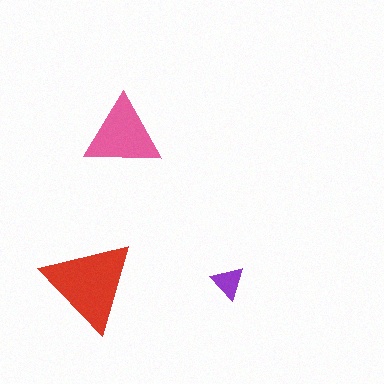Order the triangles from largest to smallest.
the red one, the pink one, the purple one.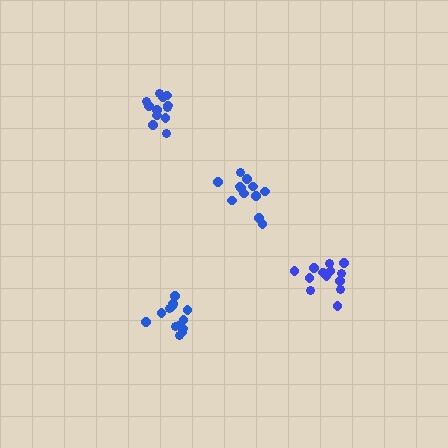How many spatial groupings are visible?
There are 4 spatial groupings.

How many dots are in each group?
Group 1: 12 dots, Group 2: 12 dots, Group 3: 13 dots, Group 4: 13 dots (50 total).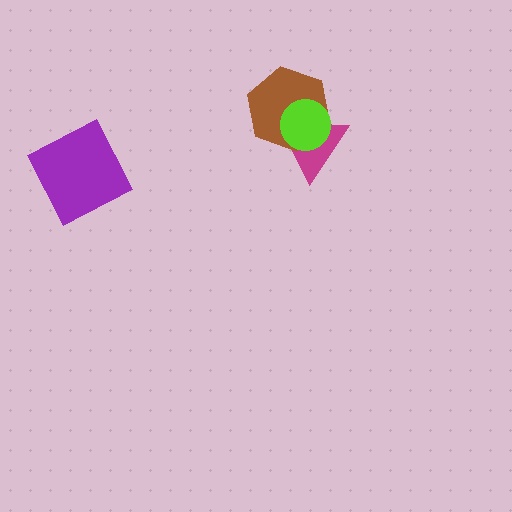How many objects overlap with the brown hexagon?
2 objects overlap with the brown hexagon.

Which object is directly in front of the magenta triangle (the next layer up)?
The brown hexagon is directly in front of the magenta triangle.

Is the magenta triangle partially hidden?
Yes, it is partially covered by another shape.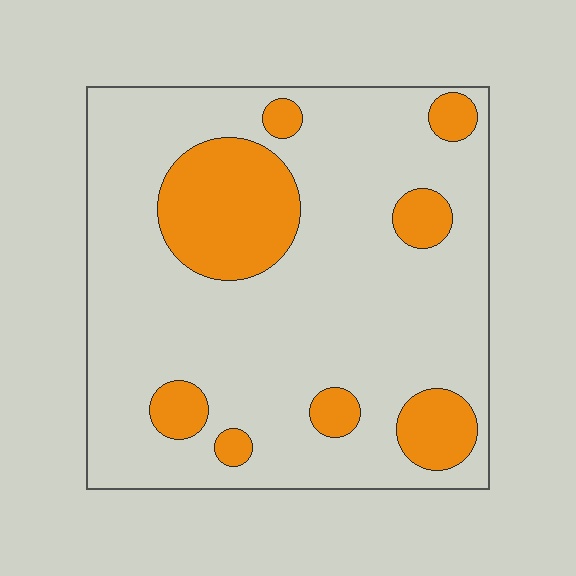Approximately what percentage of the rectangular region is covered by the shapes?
Approximately 20%.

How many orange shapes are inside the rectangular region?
8.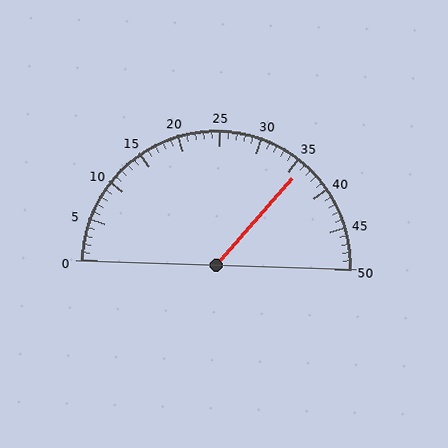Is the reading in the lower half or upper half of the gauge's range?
The reading is in the upper half of the range (0 to 50).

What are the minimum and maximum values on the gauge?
The gauge ranges from 0 to 50.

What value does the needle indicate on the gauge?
The needle indicates approximately 36.